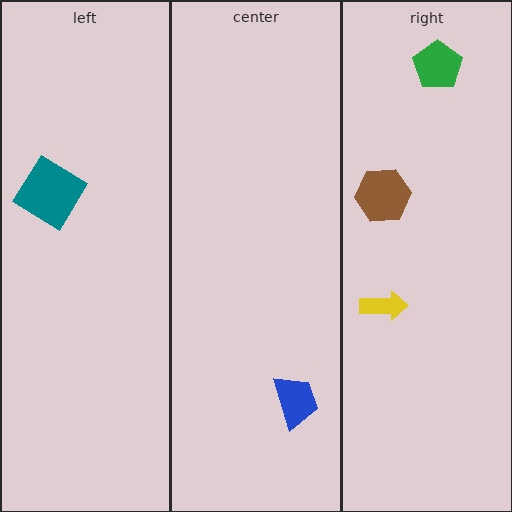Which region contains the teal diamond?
The left region.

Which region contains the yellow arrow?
The right region.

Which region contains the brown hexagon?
The right region.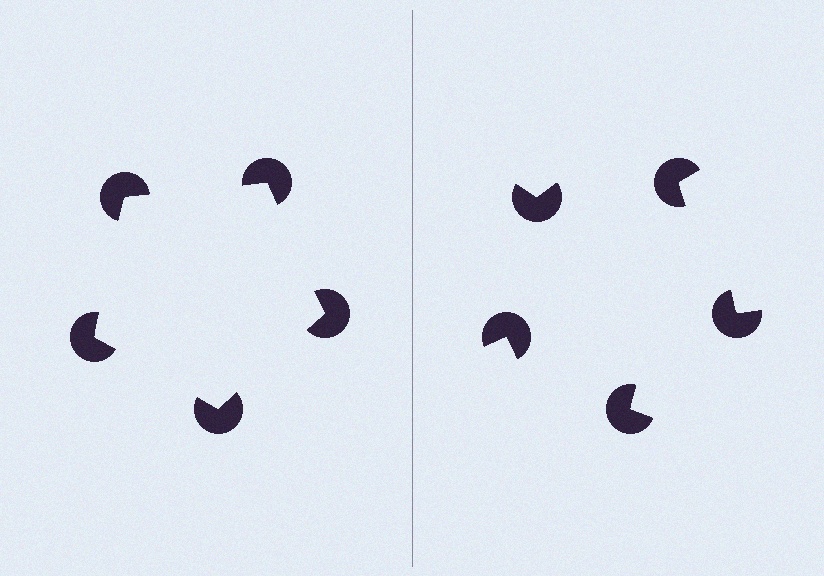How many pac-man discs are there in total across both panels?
10 — 5 on each side.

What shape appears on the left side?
An illusory pentagon.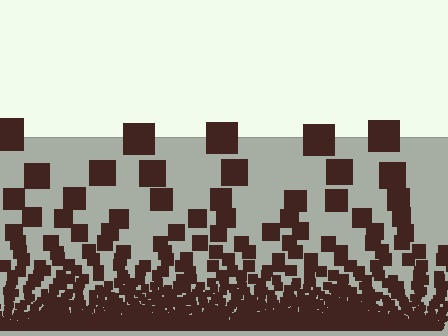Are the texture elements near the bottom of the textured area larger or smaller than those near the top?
Smaller. The gradient is inverted — elements near the bottom are smaller and denser.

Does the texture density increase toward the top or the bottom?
Density increases toward the bottom.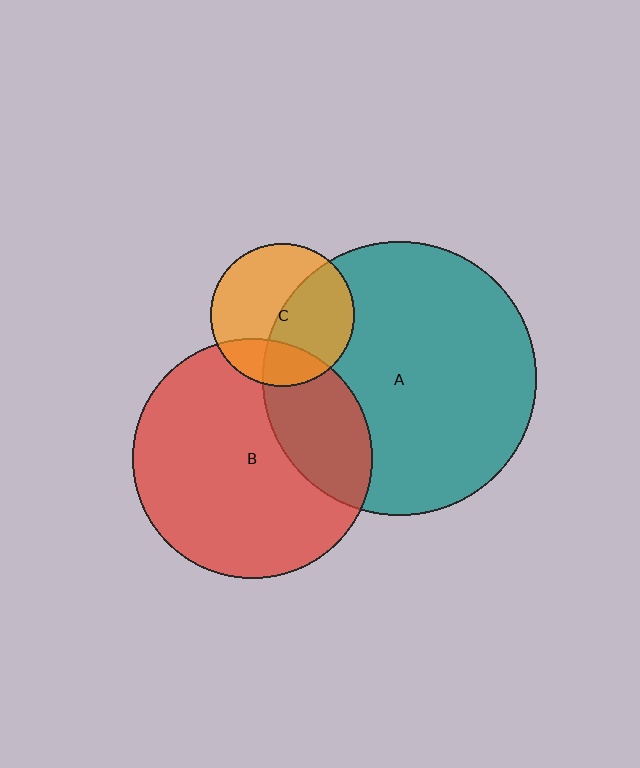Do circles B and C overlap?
Yes.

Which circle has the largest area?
Circle A (teal).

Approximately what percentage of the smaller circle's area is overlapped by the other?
Approximately 25%.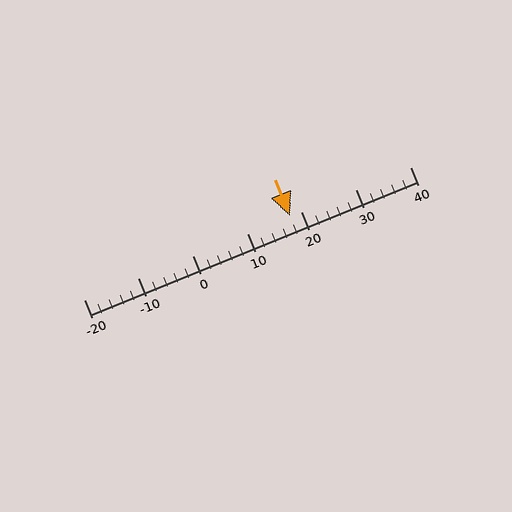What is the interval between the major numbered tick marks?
The major tick marks are spaced 10 units apart.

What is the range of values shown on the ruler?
The ruler shows values from -20 to 40.